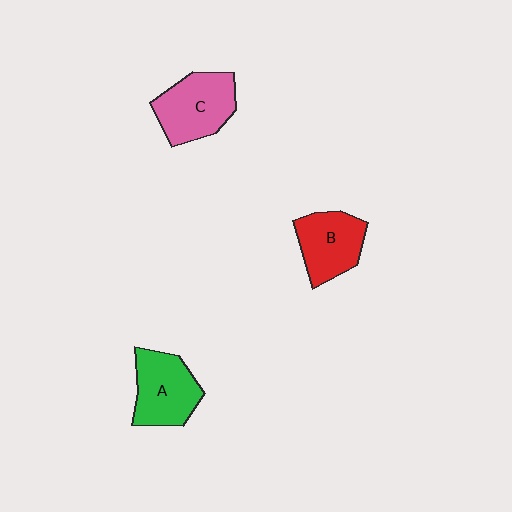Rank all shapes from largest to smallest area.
From largest to smallest: C (pink), A (green), B (red).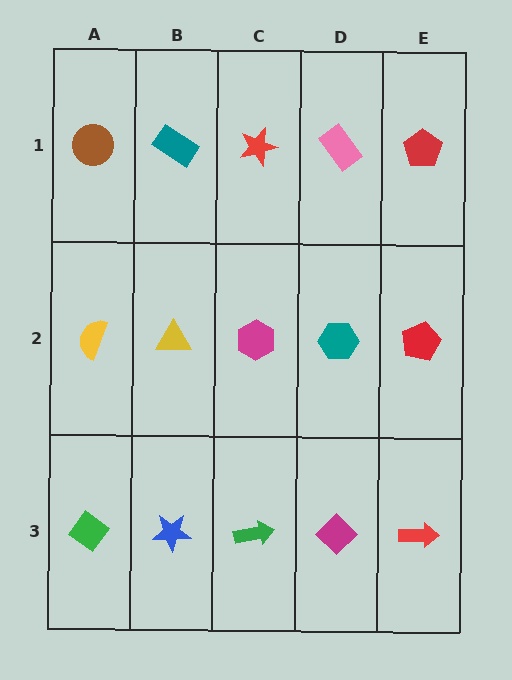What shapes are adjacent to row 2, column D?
A pink rectangle (row 1, column D), a magenta diamond (row 3, column D), a magenta hexagon (row 2, column C), a red pentagon (row 2, column E).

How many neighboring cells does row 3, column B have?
3.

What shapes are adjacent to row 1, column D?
A teal hexagon (row 2, column D), a red star (row 1, column C), a red pentagon (row 1, column E).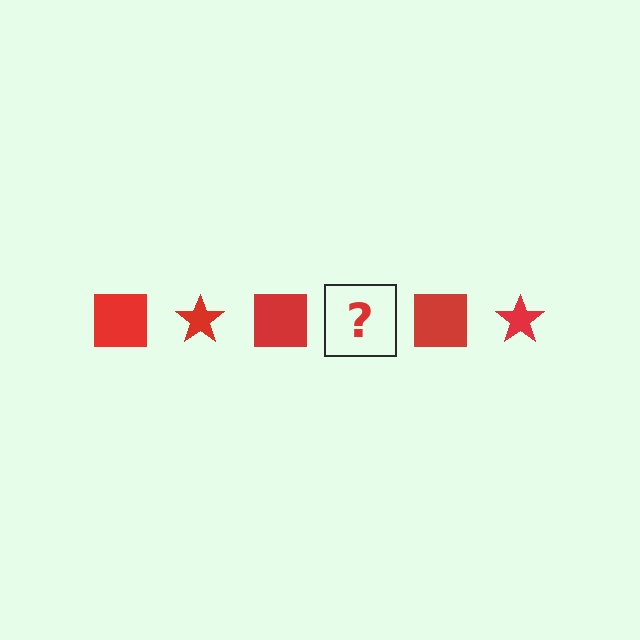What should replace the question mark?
The question mark should be replaced with a red star.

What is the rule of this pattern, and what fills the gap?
The rule is that the pattern cycles through square, star shapes in red. The gap should be filled with a red star.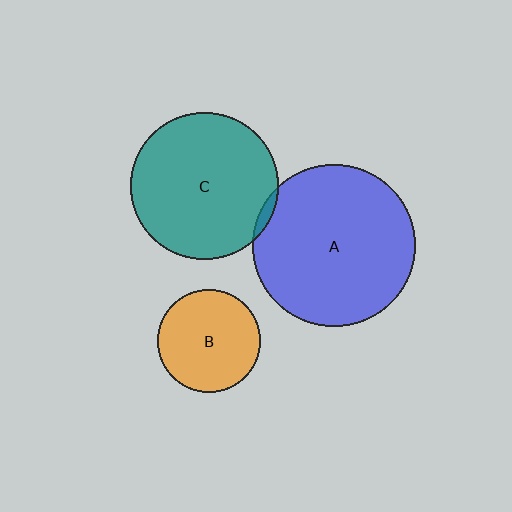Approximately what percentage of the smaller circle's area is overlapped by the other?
Approximately 5%.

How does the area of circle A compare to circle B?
Approximately 2.5 times.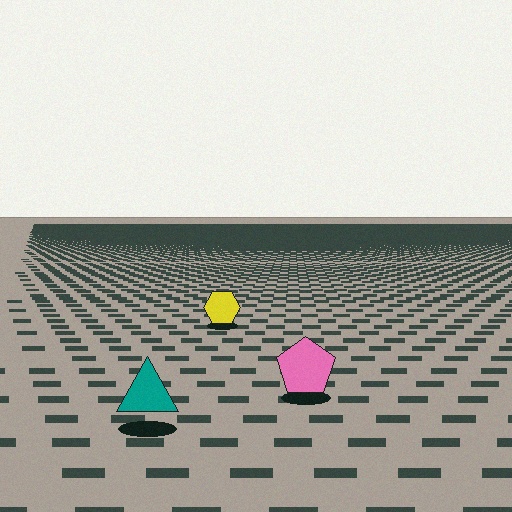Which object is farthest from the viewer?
The yellow hexagon is farthest from the viewer. It appears smaller and the ground texture around it is denser.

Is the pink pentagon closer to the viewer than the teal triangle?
No. The teal triangle is closer — you can tell from the texture gradient: the ground texture is coarser near it.